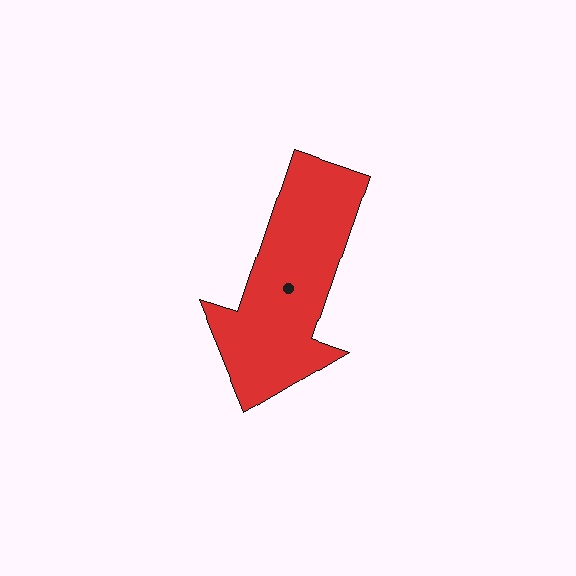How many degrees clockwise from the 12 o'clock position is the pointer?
Approximately 199 degrees.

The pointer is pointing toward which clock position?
Roughly 7 o'clock.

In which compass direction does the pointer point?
South.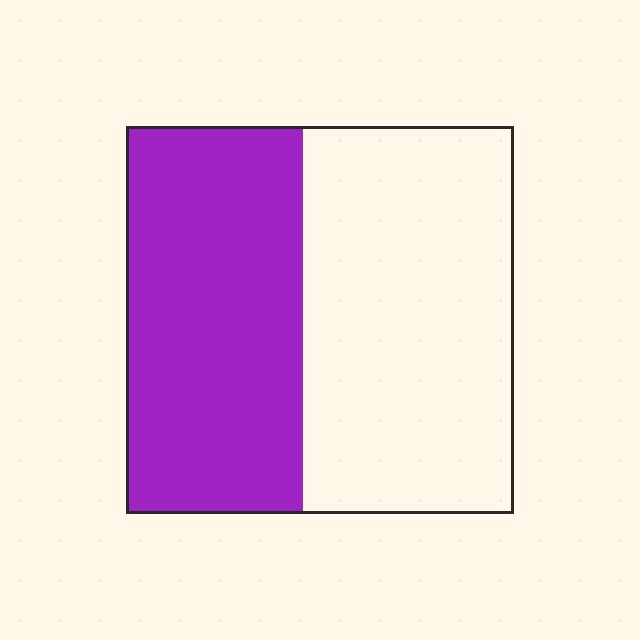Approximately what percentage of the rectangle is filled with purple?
Approximately 45%.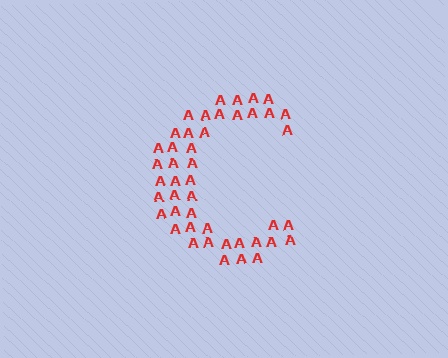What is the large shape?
The large shape is the letter C.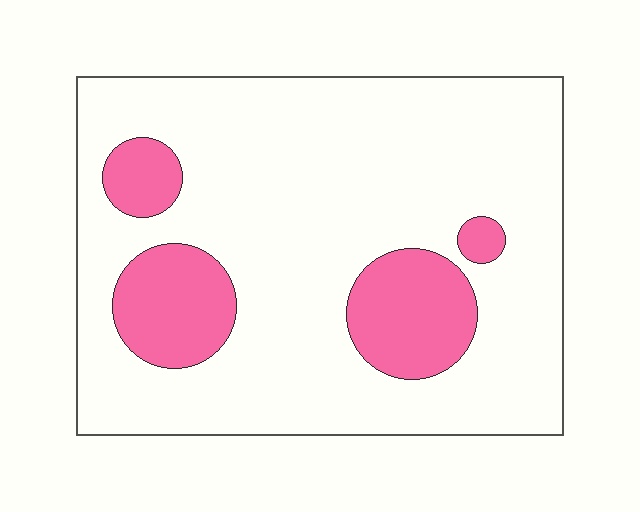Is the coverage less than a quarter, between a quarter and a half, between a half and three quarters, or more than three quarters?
Less than a quarter.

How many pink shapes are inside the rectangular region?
4.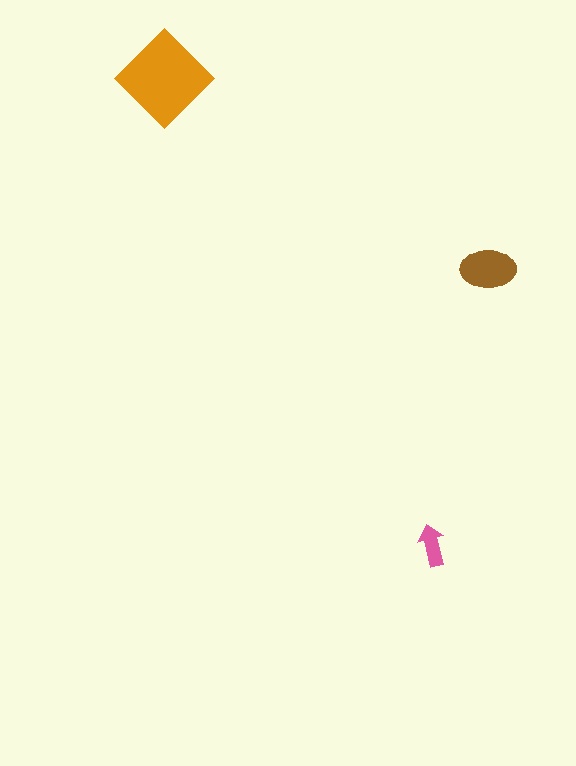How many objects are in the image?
There are 3 objects in the image.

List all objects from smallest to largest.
The pink arrow, the brown ellipse, the orange diamond.